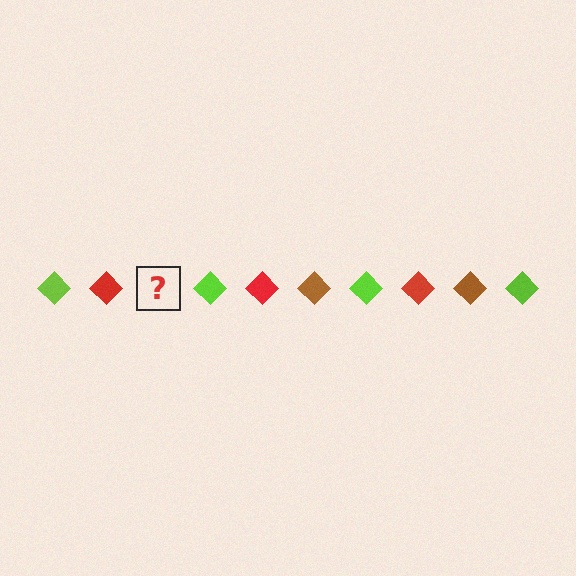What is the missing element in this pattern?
The missing element is a brown diamond.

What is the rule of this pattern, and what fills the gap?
The rule is that the pattern cycles through lime, red, brown diamonds. The gap should be filled with a brown diamond.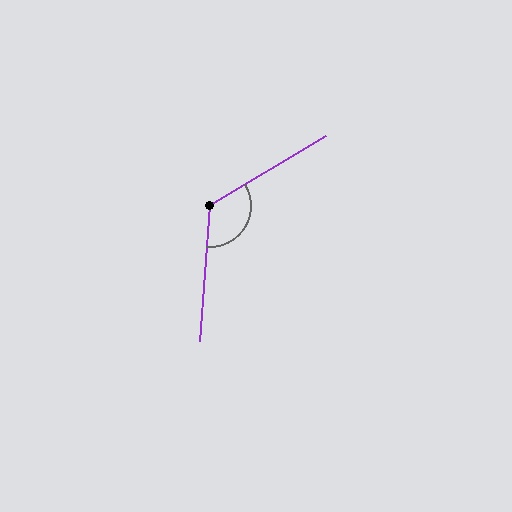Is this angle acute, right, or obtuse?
It is obtuse.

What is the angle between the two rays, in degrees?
Approximately 125 degrees.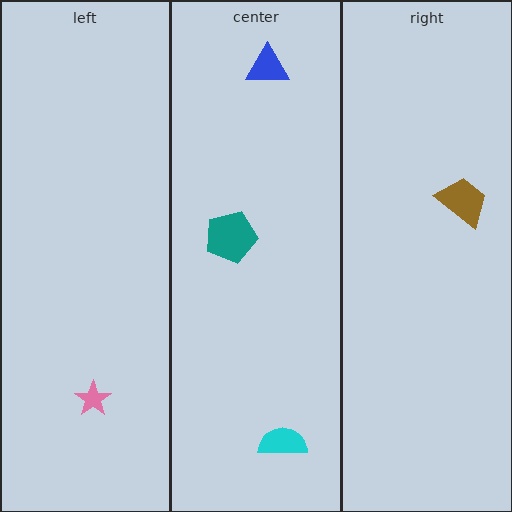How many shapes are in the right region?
1.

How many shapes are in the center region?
3.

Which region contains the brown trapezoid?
The right region.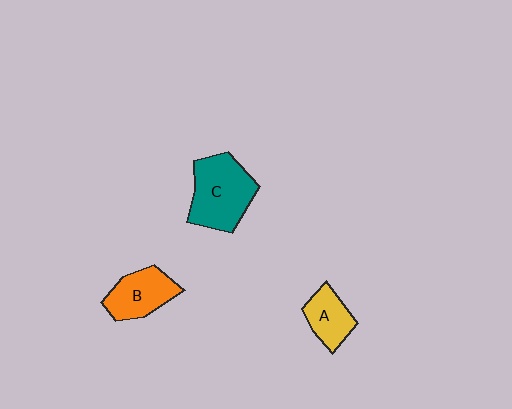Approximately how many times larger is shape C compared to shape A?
Approximately 1.9 times.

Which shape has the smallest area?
Shape A (yellow).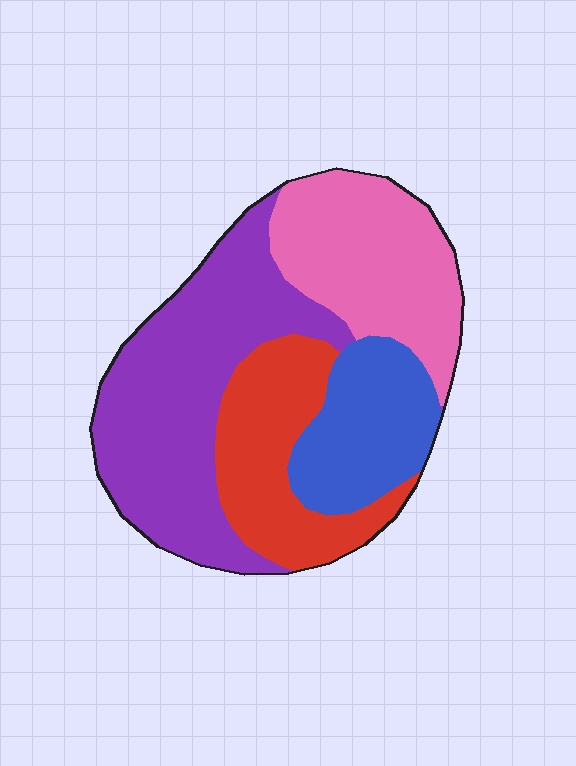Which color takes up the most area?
Purple, at roughly 40%.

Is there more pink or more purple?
Purple.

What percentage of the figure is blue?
Blue takes up about one sixth (1/6) of the figure.